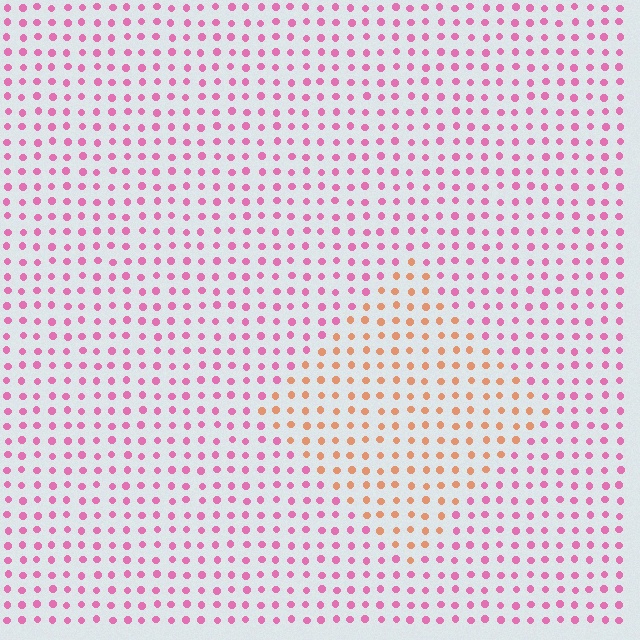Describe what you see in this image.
The image is filled with small pink elements in a uniform arrangement. A diamond-shaped region is visible where the elements are tinted to a slightly different hue, forming a subtle color boundary.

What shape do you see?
I see a diamond.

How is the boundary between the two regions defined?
The boundary is defined purely by a slight shift in hue (about 53 degrees). Spacing, size, and orientation are identical on both sides.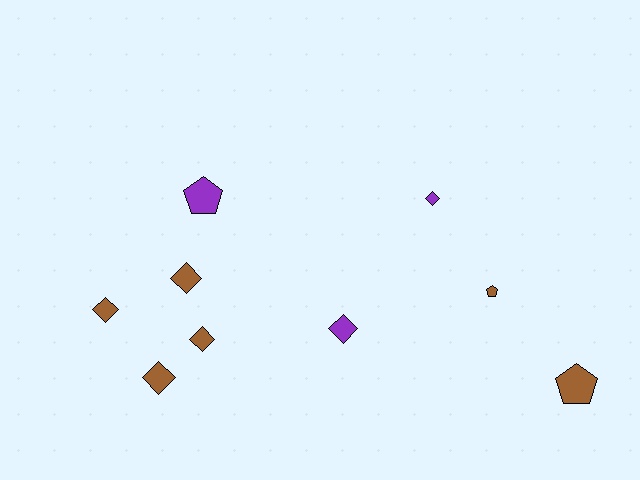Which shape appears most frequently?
Diamond, with 6 objects.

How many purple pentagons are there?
There is 1 purple pentagon.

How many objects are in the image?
There are 9 objects.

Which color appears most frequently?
Brown, with 6 objects.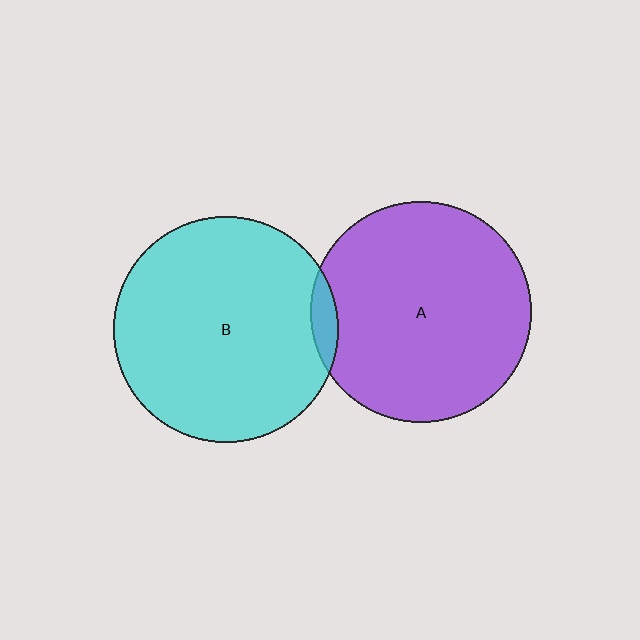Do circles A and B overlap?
Yes.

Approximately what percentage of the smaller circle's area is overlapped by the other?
Approximately 5%.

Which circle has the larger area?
Circle B (cyan).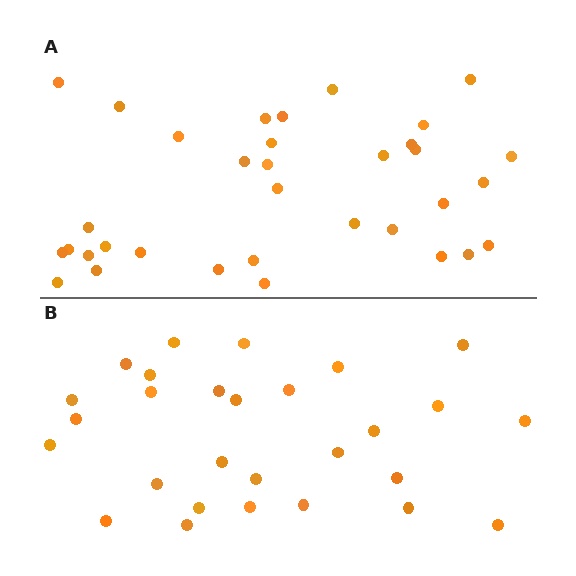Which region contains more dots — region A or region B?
Region A (the top region) has more dots.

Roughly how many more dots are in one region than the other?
Region A has about 6 more dots than region B.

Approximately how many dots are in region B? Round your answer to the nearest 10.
About 30 dots. (The exact count is 28, which rounds to 30.)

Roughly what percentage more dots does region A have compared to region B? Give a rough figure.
About 20% more.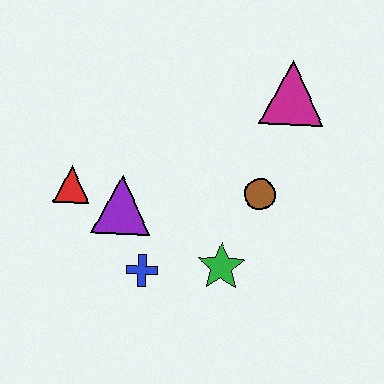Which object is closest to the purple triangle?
The red triangle is closest to the purple triangle.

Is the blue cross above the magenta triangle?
No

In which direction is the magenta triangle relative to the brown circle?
The magenta triangle is above the brown circle.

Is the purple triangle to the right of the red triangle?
Yes